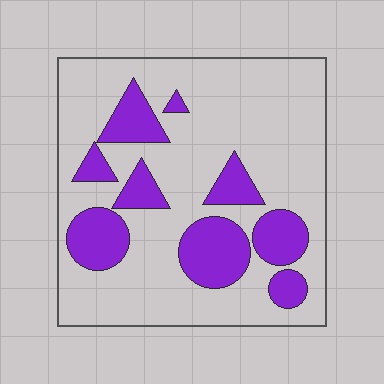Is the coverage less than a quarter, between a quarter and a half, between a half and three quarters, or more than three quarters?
Between a quarter and a half.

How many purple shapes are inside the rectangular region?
9.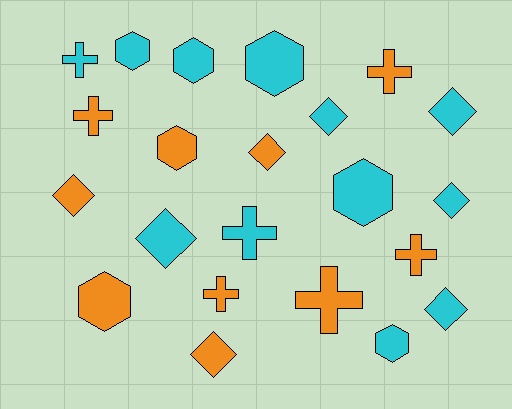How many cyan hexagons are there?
There are 5 cyan hexagons.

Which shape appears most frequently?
Diamond, with 8 objects.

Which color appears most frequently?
Cyan, with 12 objects.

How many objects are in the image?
There are 22 objects.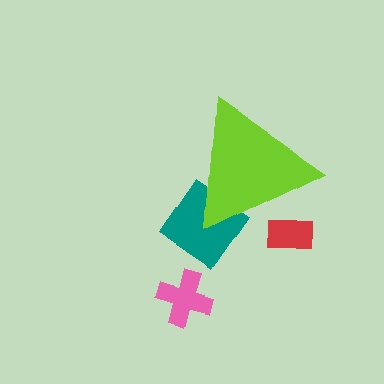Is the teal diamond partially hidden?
Yes, the teal diamond is partially hidden behind the lime triangle.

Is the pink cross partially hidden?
No, the pink cross is fully visible.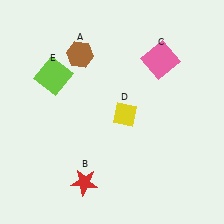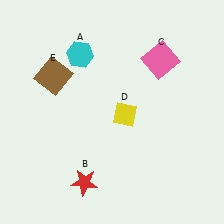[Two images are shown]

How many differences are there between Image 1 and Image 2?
There are 2 differences between the two images.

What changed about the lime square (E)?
In Image 1, E is lime. In Image 2, it changed to brown.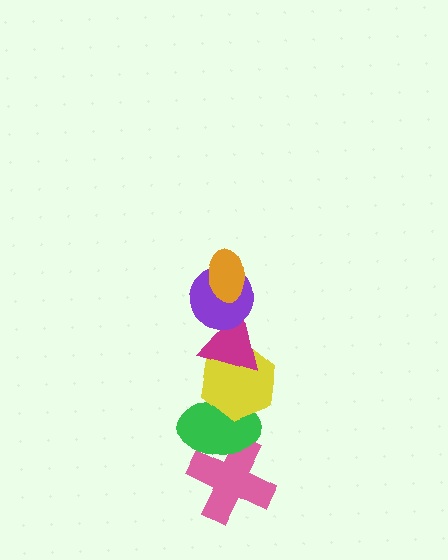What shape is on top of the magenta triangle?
The purple circle is on top of the magenta triangle.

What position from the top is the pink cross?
The pink cross is 6th from the top.